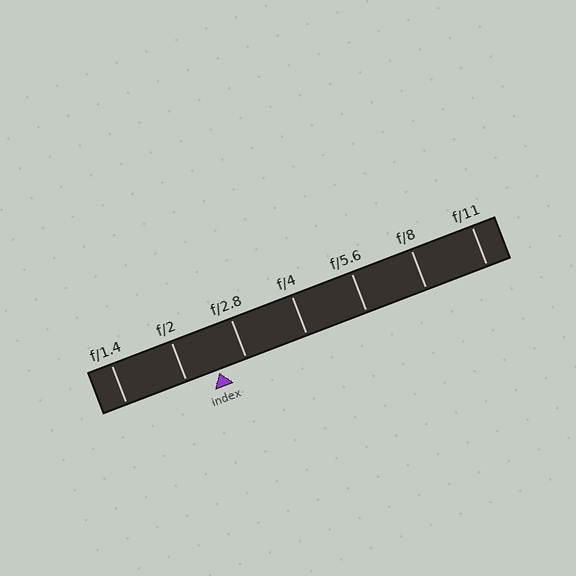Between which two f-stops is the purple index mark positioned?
The index mark is between f/2 and f/2.8.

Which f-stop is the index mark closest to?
The index mark is closest to f/2.8.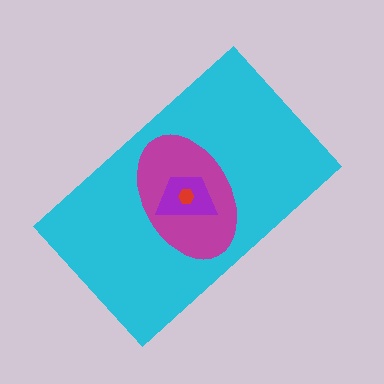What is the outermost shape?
The cyan rectangle.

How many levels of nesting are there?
4.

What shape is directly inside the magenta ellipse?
The purple trapezoid.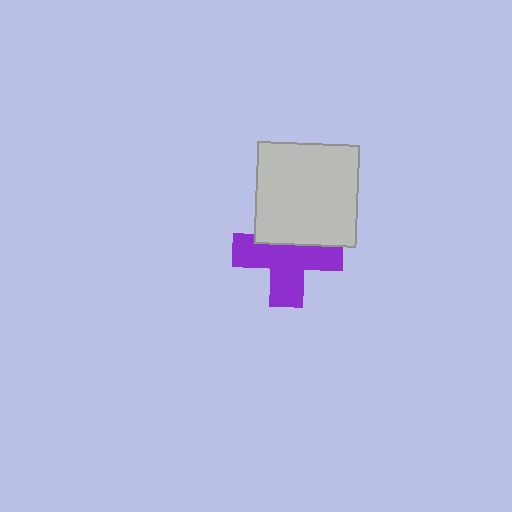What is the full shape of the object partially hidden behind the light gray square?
The partially hidden object is a purple cross.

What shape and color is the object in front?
The object in front is a light gray square.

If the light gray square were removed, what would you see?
You would see the complete purple cross.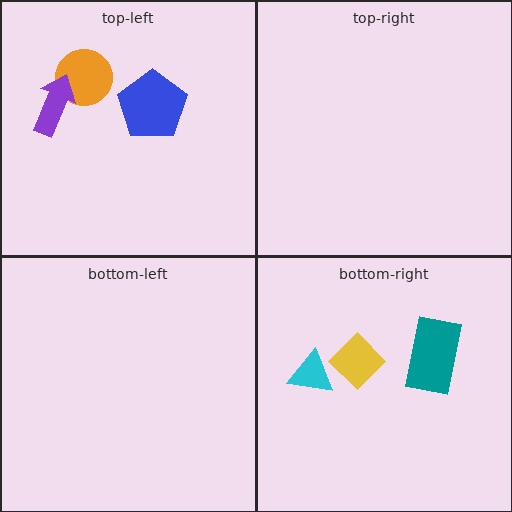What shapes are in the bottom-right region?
The yellow diamond, the teal rectangle, the cyan triangle.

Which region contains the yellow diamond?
The bottom-right region.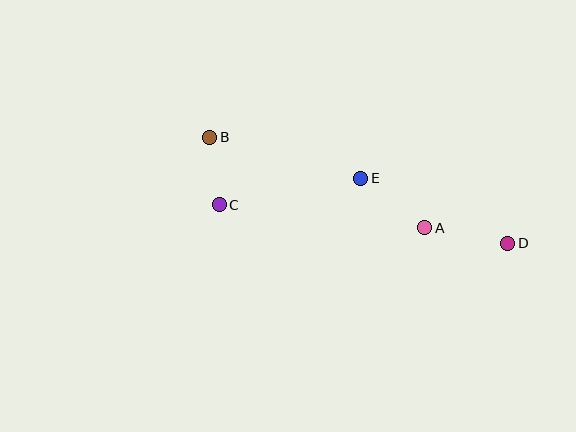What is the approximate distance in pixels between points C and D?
The distance between C and D is approximately 291 pixels.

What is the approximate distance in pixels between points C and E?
The distance between C and E is approximately 144 pixels.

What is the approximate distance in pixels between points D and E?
The distance between D and E is approximately 160 pixels.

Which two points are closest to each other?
Points B and C are closest to each other.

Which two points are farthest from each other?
Points B and D are farthest from each other.